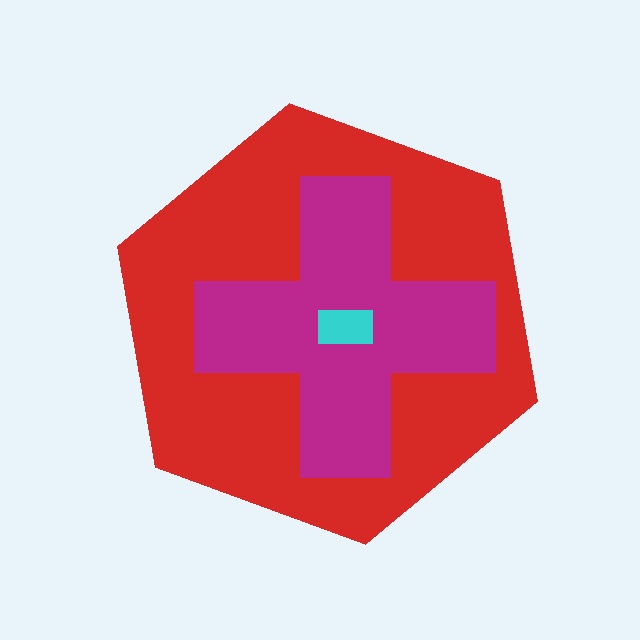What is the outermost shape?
The red hexagon.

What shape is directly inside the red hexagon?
The magenta cross.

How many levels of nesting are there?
3.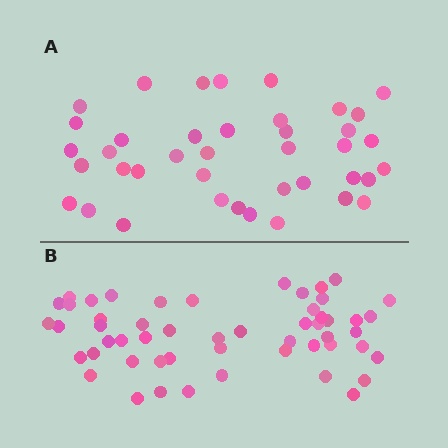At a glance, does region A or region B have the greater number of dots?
Region B (the bottom region) has more dots.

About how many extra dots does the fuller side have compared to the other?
Region B has approximately 15 more dots than region A.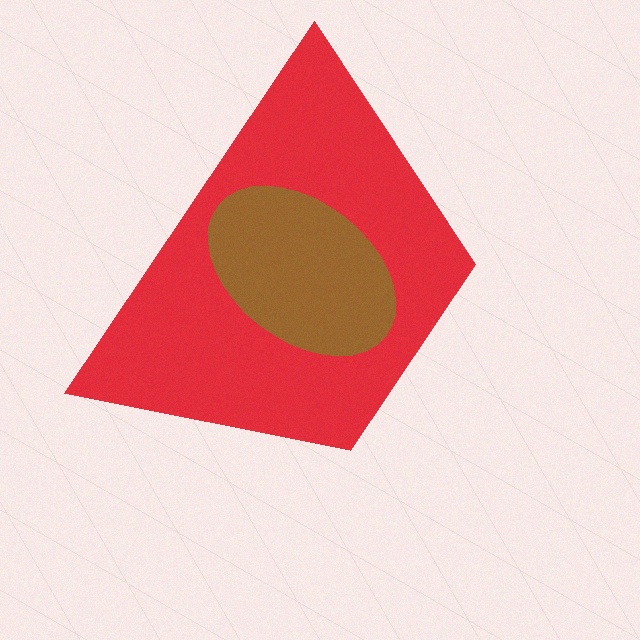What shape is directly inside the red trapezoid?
The brown ellipse.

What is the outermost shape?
The red trapezoid.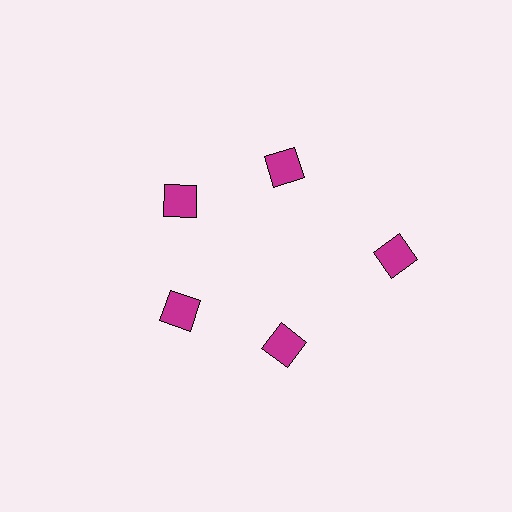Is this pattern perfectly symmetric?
No. The 5 magenta diamonds are arranged in a ring, but one element near the 3 o'clock position is pushed outward from the center, breaking the 5-fold rotational symmetry.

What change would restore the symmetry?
The symmetry would be restored by moving it inward, back onto the ring so that all 5 diamonds sit at equal angles and equal distance from the center.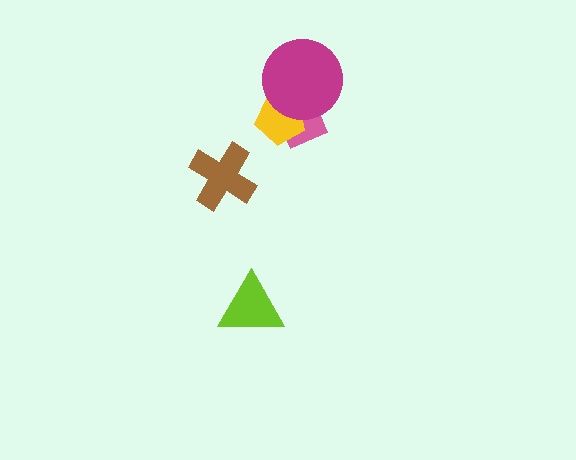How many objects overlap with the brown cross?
0 objects overlap with the brown cross.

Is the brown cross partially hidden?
No, no other shape covers it.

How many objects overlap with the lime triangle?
0 objects overlap with the lime triangle.